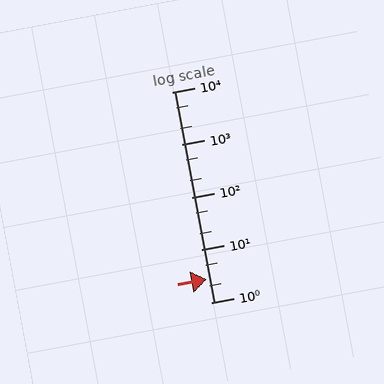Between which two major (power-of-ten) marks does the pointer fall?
The pointer is between 1 and 10.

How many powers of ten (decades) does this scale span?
The scale spans 4 decades, from 1 to 10000.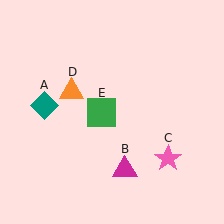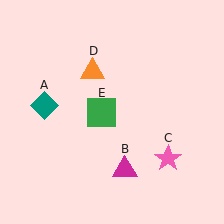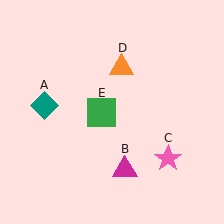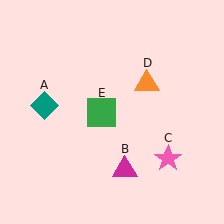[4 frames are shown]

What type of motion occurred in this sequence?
The orange triangle (object D) rotated clockwise around the center of the scene.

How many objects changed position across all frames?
1 object changed position: orange triangle (object D).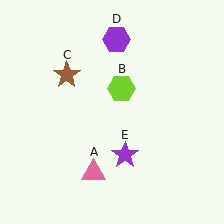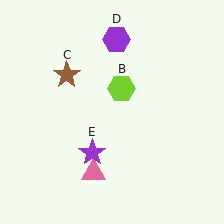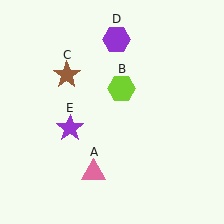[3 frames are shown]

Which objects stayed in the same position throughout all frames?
Pink triangle (object A) and lime hexagon (object B) and brown star (object C) and purple hexagon (object D) remained stationary.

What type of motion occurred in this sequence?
The purple star (object E) rotated clockwise around the center of the scene.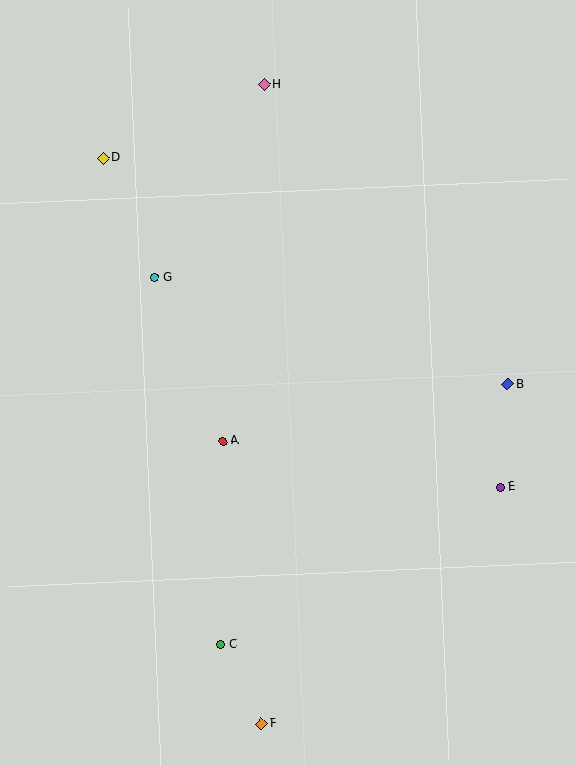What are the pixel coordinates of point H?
Point H is at (265, 85).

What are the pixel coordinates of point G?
Point G is at (155, 278).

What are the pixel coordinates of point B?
Point B is at (508, 384).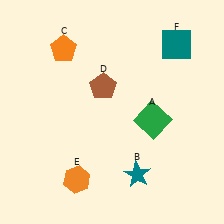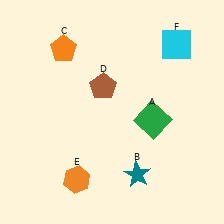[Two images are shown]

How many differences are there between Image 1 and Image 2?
There is 1 difference between the two images.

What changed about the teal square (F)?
In Image 1, F is teal. In Image 2, it changed to cyan.